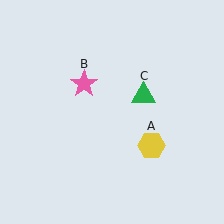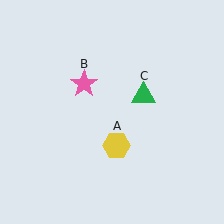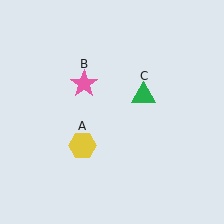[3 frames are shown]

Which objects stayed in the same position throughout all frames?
Pink star (object B) and green triangle (object C) remained stationary.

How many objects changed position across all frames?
1 object changed position: yellow hexagon (object A).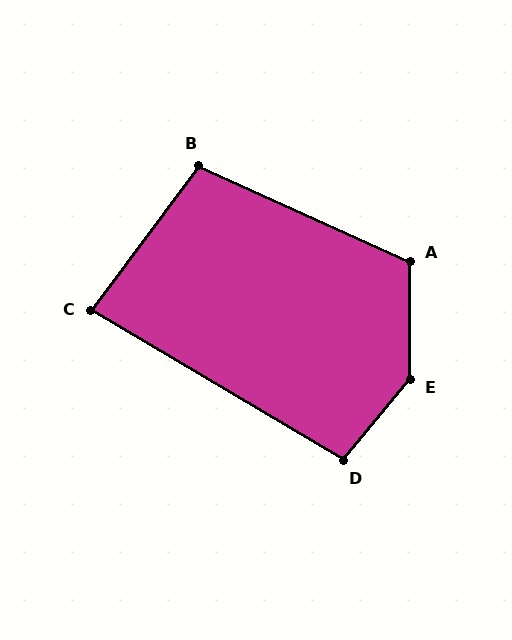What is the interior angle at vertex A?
Approximately 114 degrees (obtuse).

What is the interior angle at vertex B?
Approximately 102 degrees (obtuse).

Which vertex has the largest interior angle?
E, at approximately 141 degrees.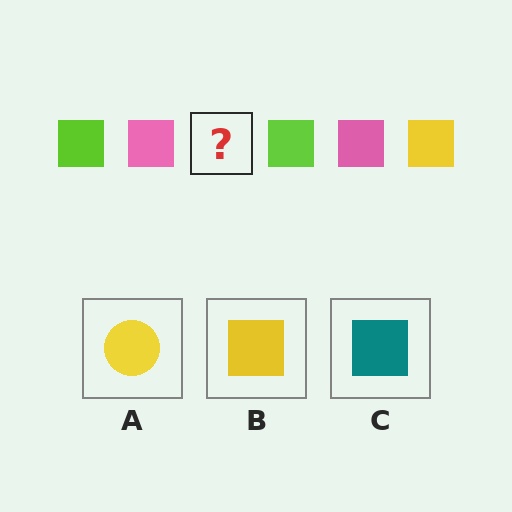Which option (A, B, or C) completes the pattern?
B.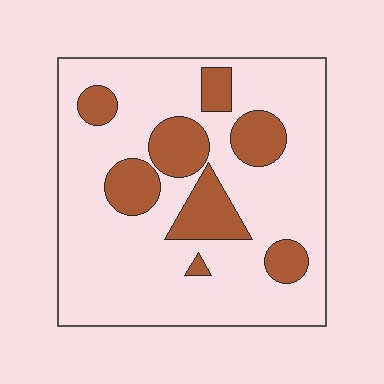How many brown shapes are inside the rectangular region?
8.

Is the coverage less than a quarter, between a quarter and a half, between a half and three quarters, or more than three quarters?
Less than a quarter.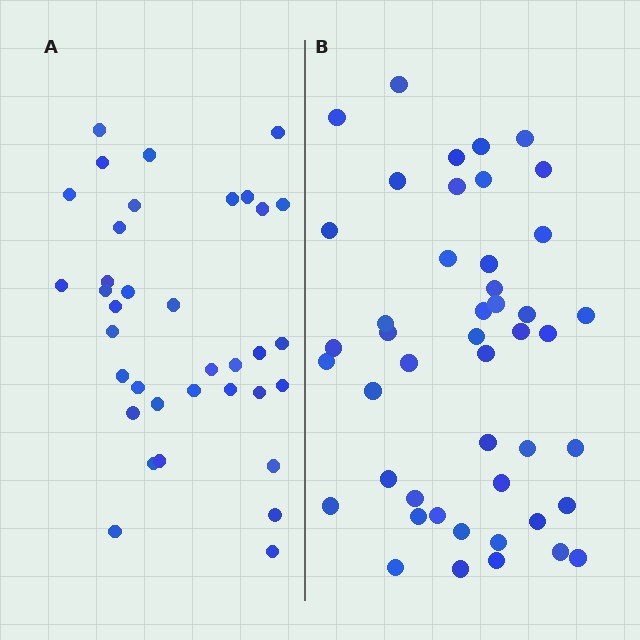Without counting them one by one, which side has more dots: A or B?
Region B (the right region) has more dots.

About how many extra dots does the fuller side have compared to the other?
Region B has roughly 10 or so more dots than region A.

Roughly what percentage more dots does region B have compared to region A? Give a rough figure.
About 30% more.